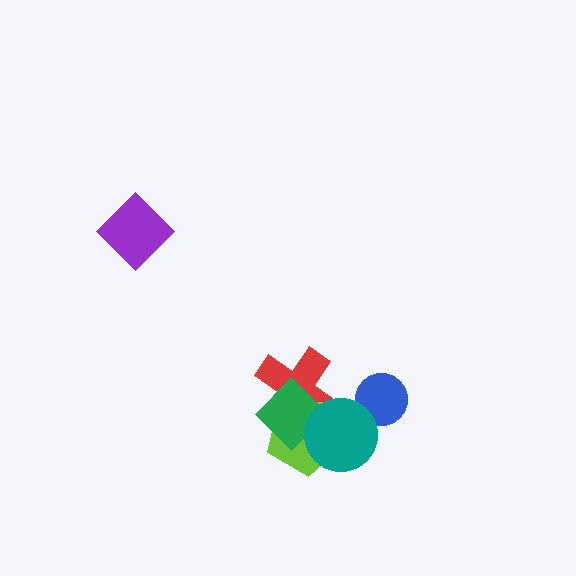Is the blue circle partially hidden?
Yes, it is partially covered by another shape.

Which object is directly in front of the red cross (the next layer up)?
The lime pentagon is directly in front of the red cross.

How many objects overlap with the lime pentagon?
3 objects overlap with the lime pentagon.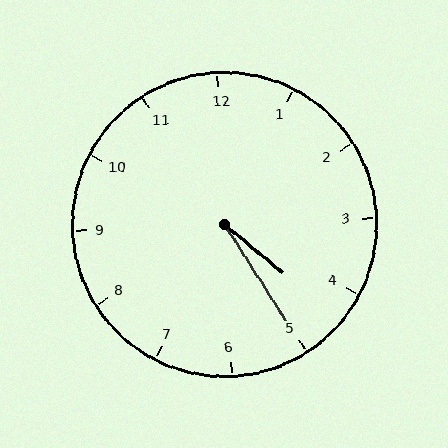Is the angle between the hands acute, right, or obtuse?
It is acute.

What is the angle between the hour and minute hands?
Approximately 18 degrees.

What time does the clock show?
4:25.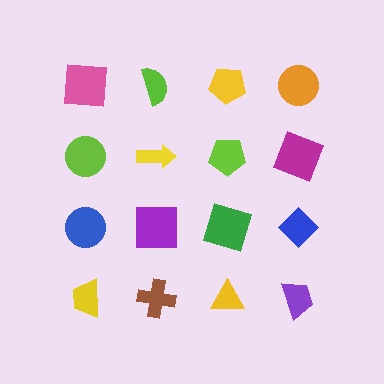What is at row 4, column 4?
A purple trapezoid.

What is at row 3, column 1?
A blue circle.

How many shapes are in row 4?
4 shapes.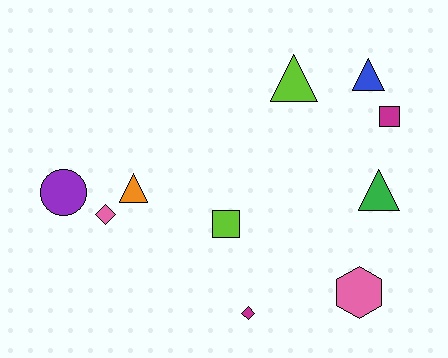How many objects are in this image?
There are 10 objects.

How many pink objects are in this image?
There are 2 pink objects.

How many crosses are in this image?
There are no crosses.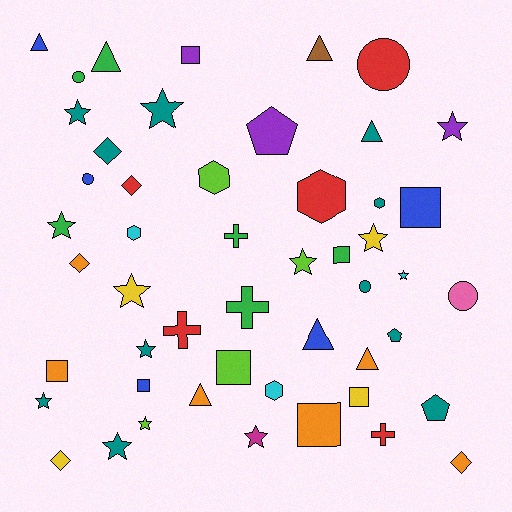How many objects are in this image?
There are 50 objects.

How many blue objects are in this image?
There are 5 blue objects.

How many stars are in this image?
There are 13 stars.